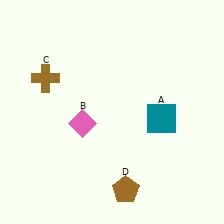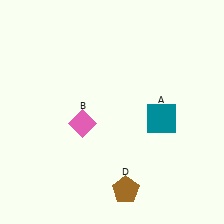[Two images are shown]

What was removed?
The brown cross (C) was removed in Image 2.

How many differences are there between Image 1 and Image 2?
There is 1 difference between the two images.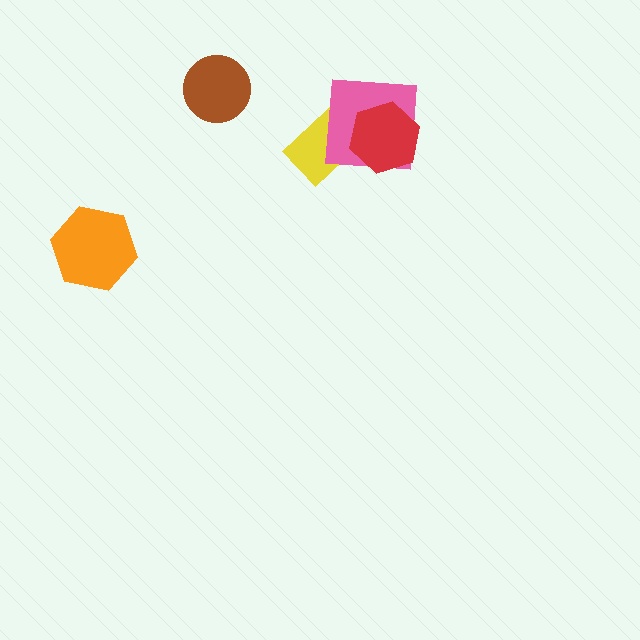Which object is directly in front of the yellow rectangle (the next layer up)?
The pink square is directly in front of the yellow rectangle.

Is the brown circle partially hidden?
No, no other shape covers it.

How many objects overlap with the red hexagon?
2 objects overlap with the red hexagon.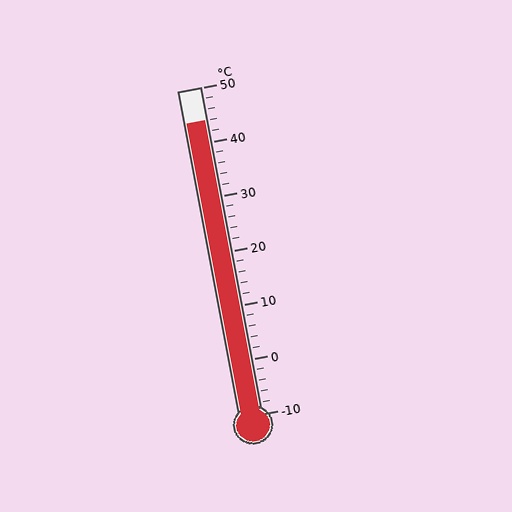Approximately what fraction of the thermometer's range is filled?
The thermometer is filled to approximately 90% of its range.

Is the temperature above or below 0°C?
The temperature is above 0°C.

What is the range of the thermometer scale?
The thermometer scale ranges from -10°C to 50°C.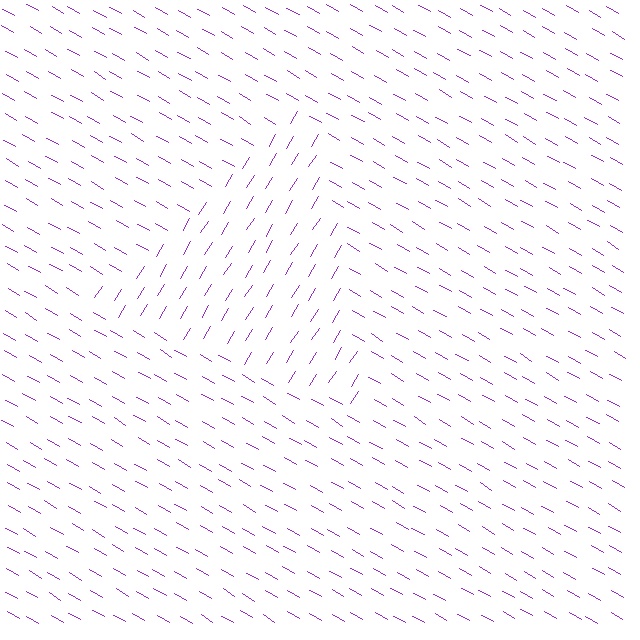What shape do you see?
I see a triangle.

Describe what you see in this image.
The image is filled with small purple line segments. A triangle region in the image has lines oriented differently from the surrounding lines, creating a visible texture boundary.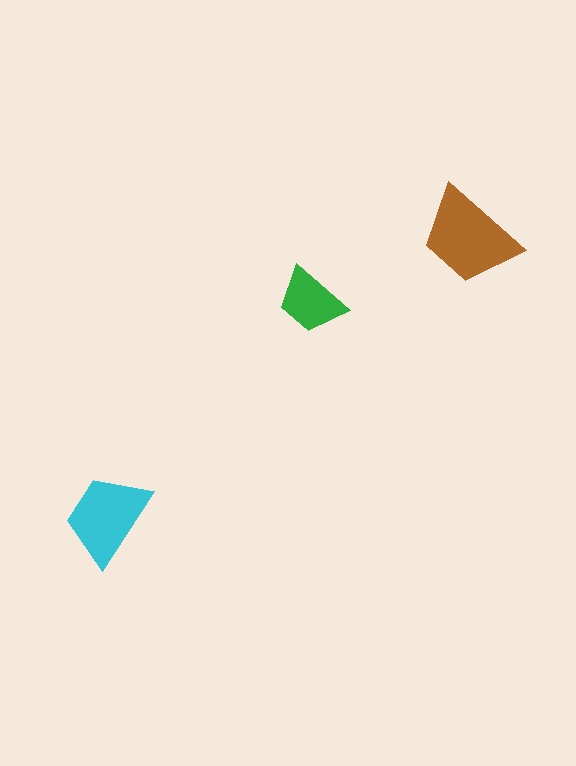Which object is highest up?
The brown trapezoid is topmost.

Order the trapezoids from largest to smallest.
the brown one, the cyan one, the green one.